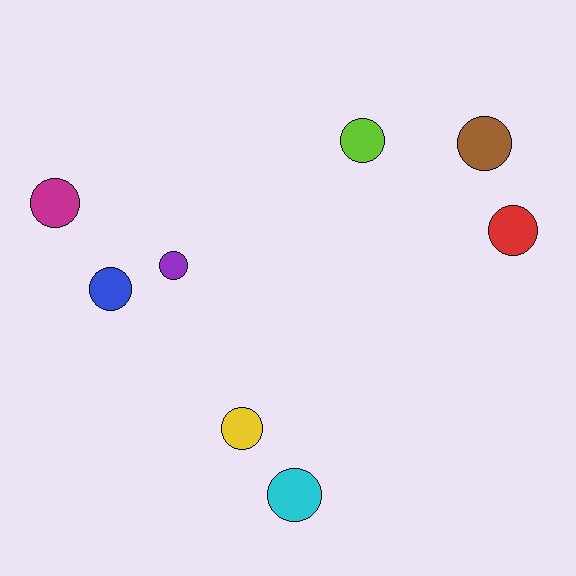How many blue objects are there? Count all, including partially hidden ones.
There is 1 blue object.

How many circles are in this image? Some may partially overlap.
There are 8 circles.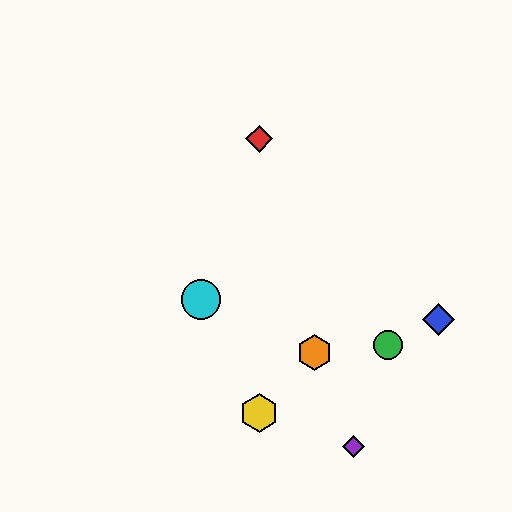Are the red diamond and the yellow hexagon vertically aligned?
Yes, both are at x≈259.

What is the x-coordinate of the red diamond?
The red diamond is at x≈259.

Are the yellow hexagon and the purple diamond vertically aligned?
No, the yellow hexagon is at x≈259 and the purple diamond is at x≈354.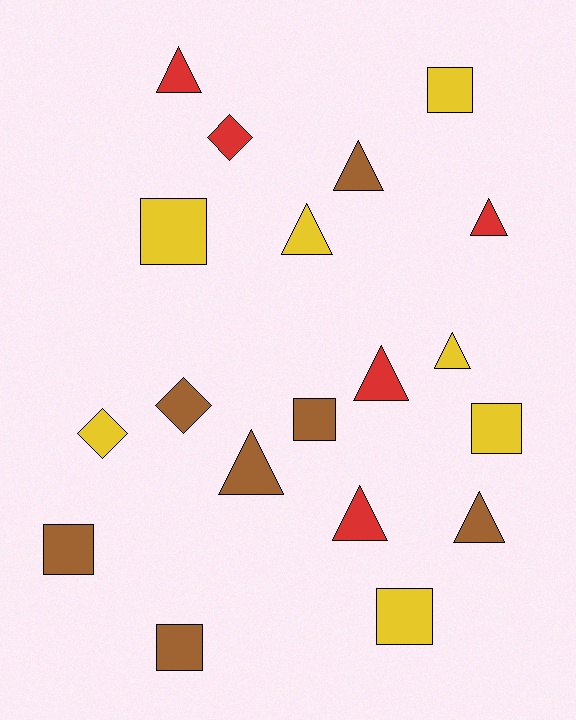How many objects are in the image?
There are 19 objects.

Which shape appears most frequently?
Triangle, with 9 objects.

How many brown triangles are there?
There are 3 brown triangles.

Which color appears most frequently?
Brown, with 7 objects.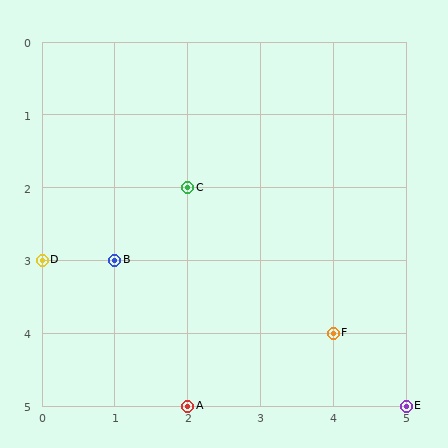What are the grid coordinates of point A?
Point A is at grid coordinates (2, 5).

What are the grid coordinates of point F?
Point F is at grid coordinates (4, 4).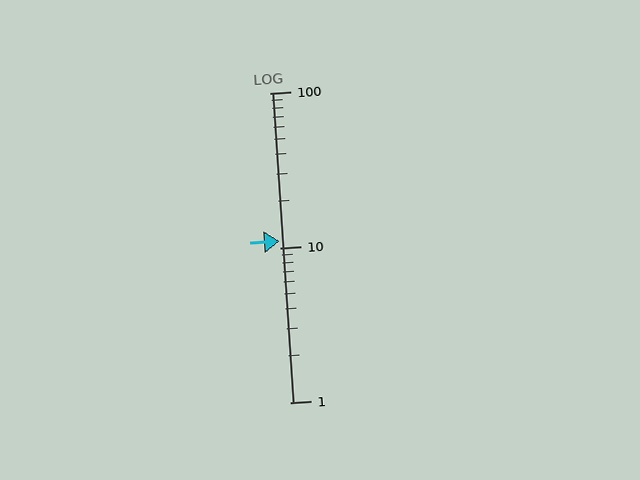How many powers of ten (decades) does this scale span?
The scale spans 2 decades, from 1 to 100.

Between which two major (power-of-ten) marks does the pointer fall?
The pointer is between 10 and 100.